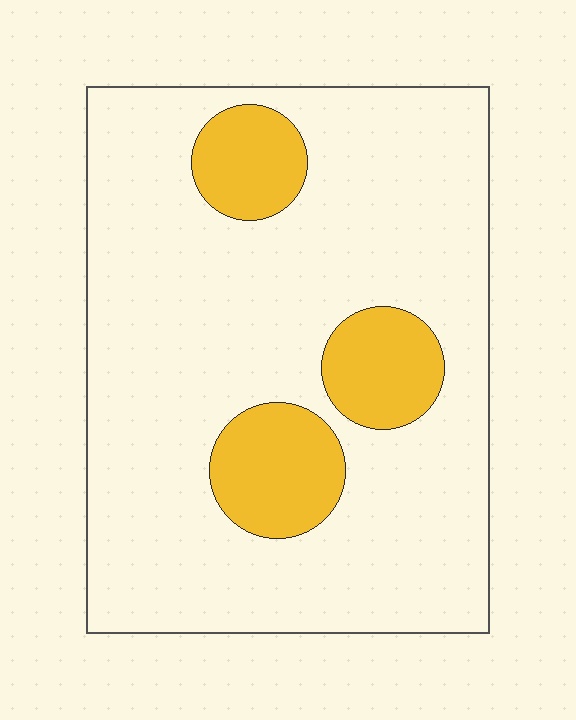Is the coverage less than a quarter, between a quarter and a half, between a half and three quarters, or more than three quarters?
Less than a quarter.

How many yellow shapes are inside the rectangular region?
3.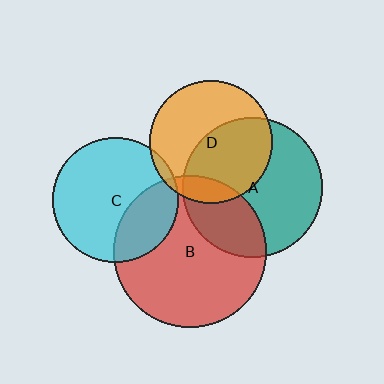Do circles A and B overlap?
Yes.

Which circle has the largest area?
Circle B (red).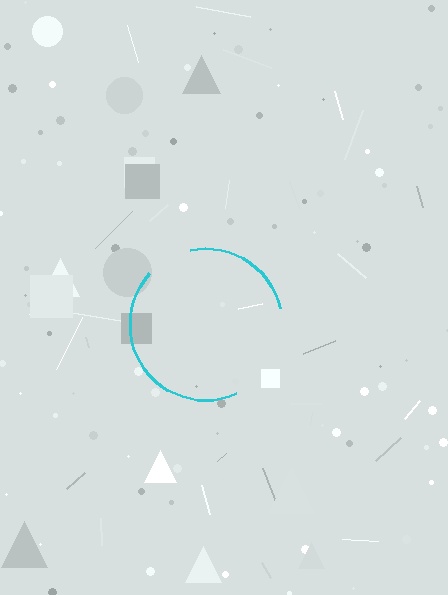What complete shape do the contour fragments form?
The contour fragments form a circle.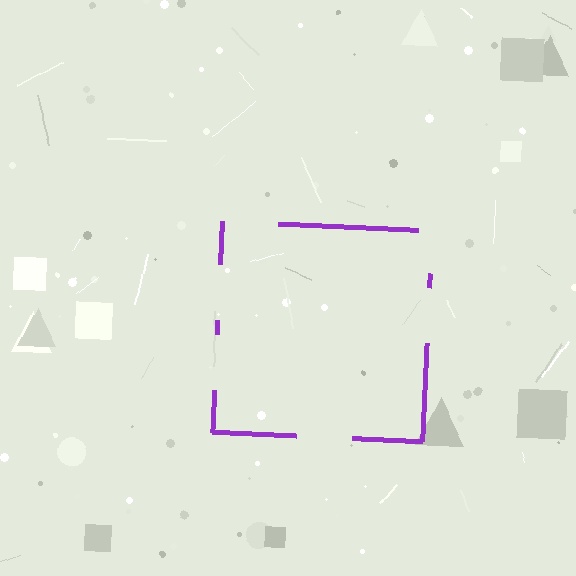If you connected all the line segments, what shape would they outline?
They would outline a square.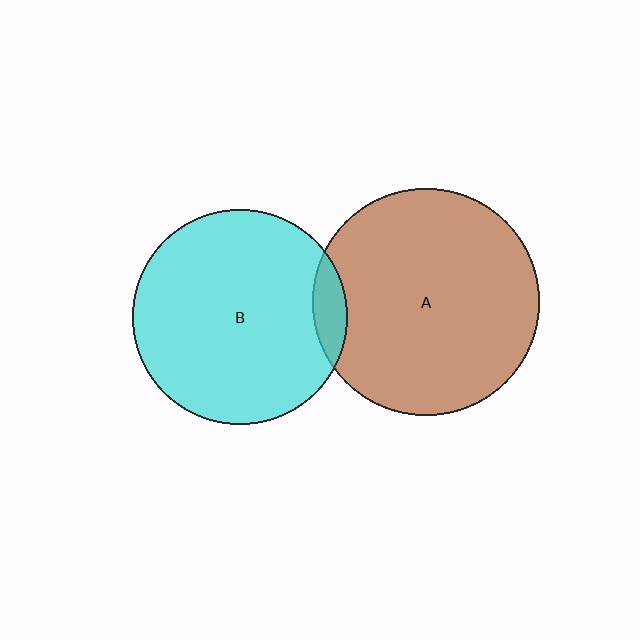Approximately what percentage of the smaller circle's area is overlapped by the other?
Approximately 10%.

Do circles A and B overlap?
Yes.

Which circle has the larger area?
Circle A (brown).